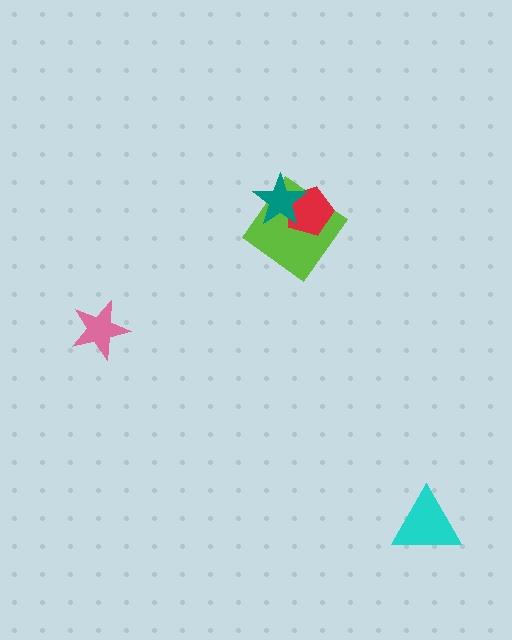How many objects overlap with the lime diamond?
2 objects overlap with the lime diamond.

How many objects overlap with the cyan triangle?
0 objects overlap with the cyan triangle.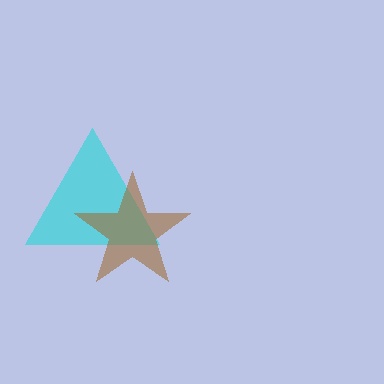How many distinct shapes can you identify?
There are 2 distinct shapes: a cyan triangle, a brown star.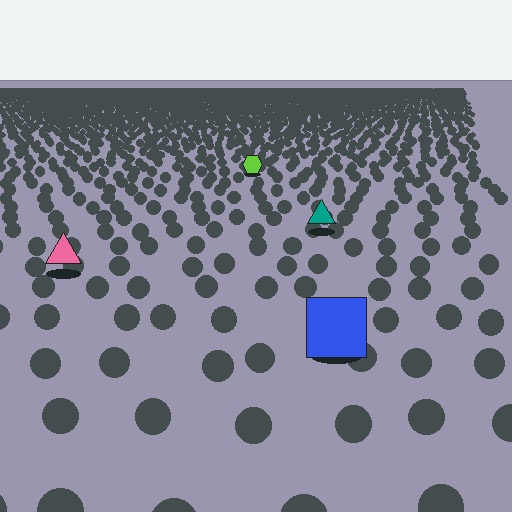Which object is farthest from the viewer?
The lime hexagon is farthest from the viewer. It appears smaller and the ground texture around it is denser.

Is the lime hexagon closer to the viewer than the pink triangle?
No. The pink triangle is closer — you can tell from the texture gradient: the ground texture is coarser near it.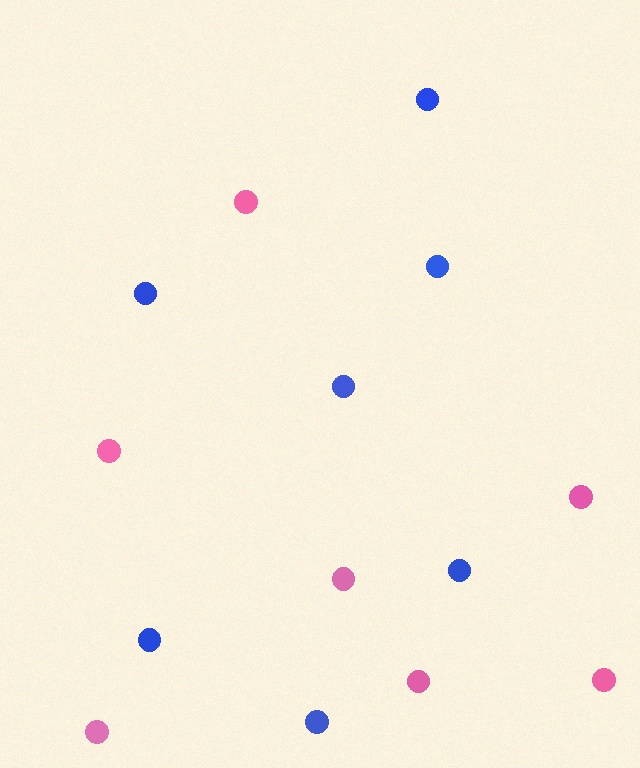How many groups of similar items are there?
There are 2 groups: one group of pink circles (7) and one group of blue circles (7).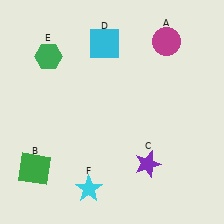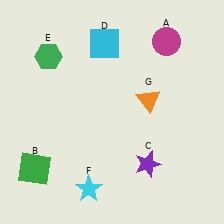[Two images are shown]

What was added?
An orange triangle (G) was added in Image 2.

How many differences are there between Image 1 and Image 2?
There is 1 difference between the two images.